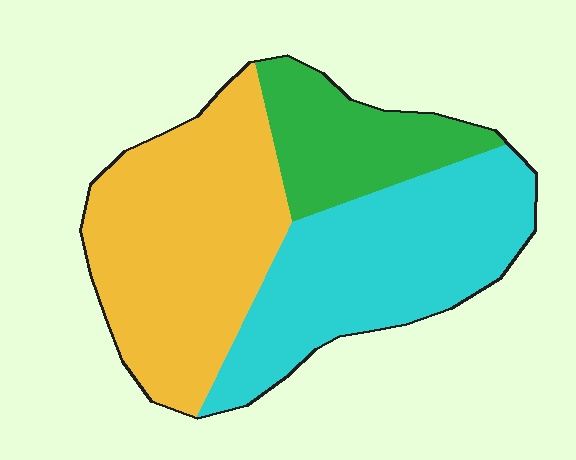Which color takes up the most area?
Yellow, at roughly 45%.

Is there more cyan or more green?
Cyan.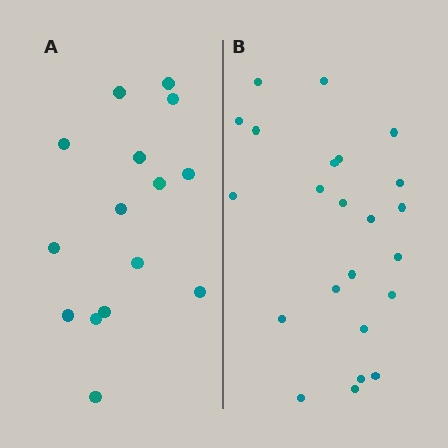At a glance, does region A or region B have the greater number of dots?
Region B (the right region) has more dots.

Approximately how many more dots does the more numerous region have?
Region B has roughly 8 or so more dots than region A.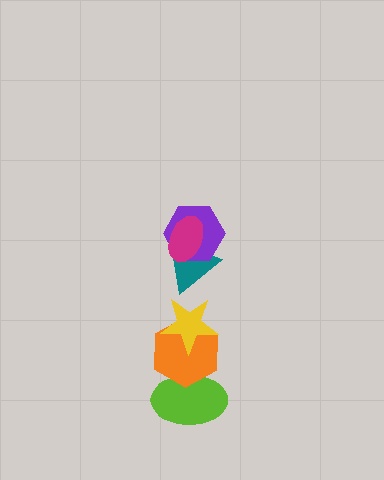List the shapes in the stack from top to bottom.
From top to bottom: the magenta ellipse, the purple hexagon, the teal triangle, the yellow star, the orange hexagon, the lime ellipse.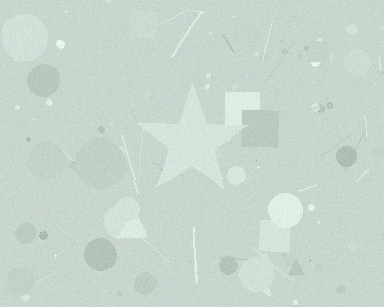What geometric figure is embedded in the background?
A star is embedded in the background.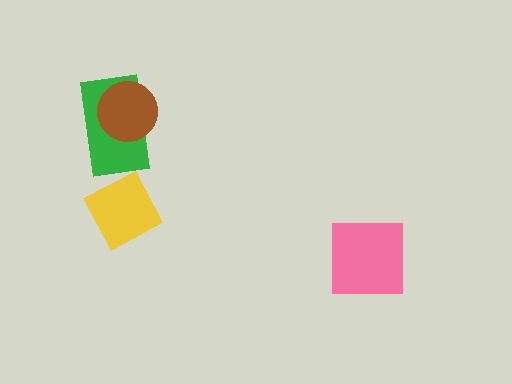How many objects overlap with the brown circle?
1 object overlaps with the brown circle.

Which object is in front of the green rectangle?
The brown circle is in front of the green rectangle.